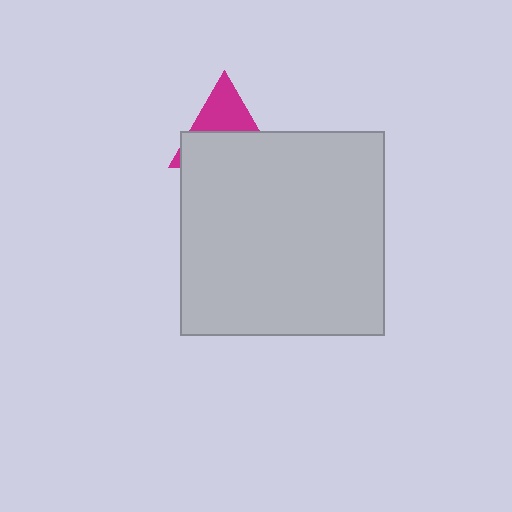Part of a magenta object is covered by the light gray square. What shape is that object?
It is a triangle.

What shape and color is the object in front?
The object in front is a light gray square.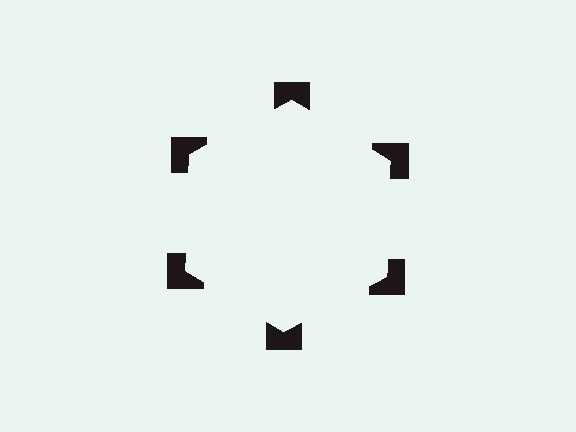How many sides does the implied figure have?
6 sides.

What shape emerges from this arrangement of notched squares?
An illusory hexagon — its edges are inferred from the aligned wedge cuts in the notched squares, not physically drawn.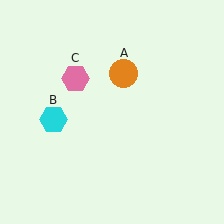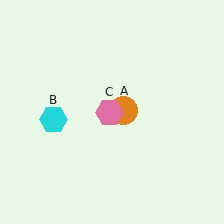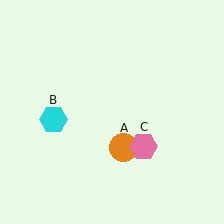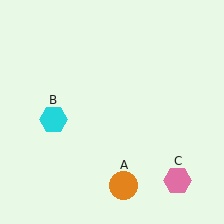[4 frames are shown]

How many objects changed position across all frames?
2 objects changed position: orange circle (object A), pink hexagon (object C).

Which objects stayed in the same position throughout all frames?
Cyan hexagon (object B) remained stationary.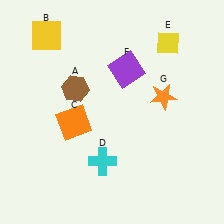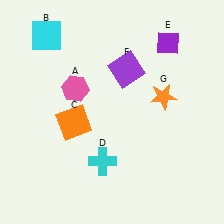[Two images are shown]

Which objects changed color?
A changed from brown to pink. B changed from yellow to cyan. E changed from yellow to purple.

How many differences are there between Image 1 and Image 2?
There are 3 differences between the two images.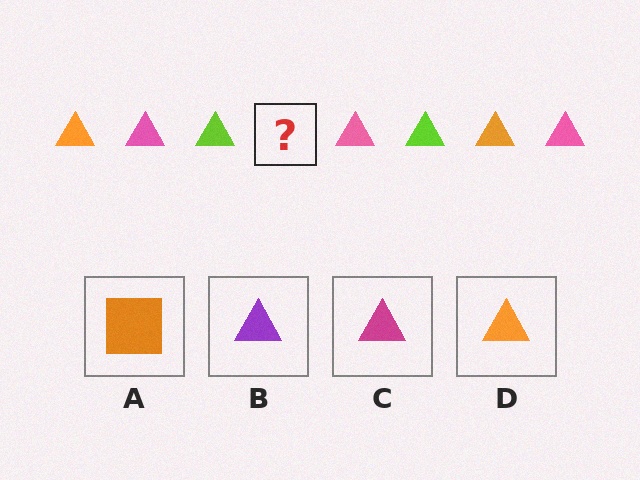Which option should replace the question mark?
Option D.